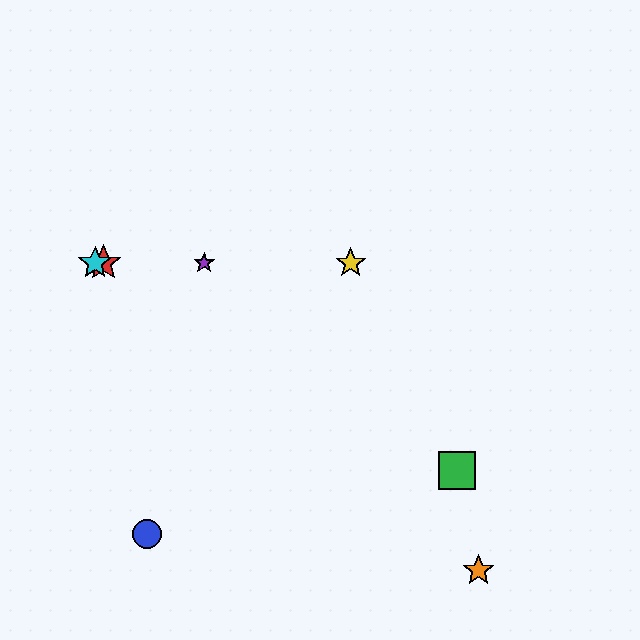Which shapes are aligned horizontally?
The red star, the yellow star, the purple star, the cyan star are aligned horizontally.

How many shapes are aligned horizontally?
4 shapes (the red star, the yellow star, the purple star, the cyan star) are aligned horizontally.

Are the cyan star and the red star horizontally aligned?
Yes, both are at y≈263.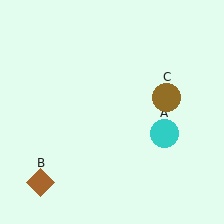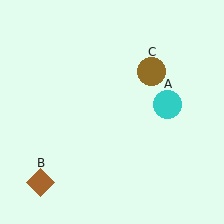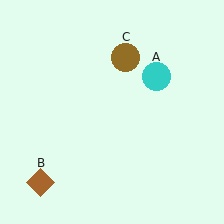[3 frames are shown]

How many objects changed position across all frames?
2 objects changed position: cyan circle (object A), brown circle (object C).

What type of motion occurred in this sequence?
The cyan circle (object A), brown circle (object C) rotated counterclockwise around the center of the scene.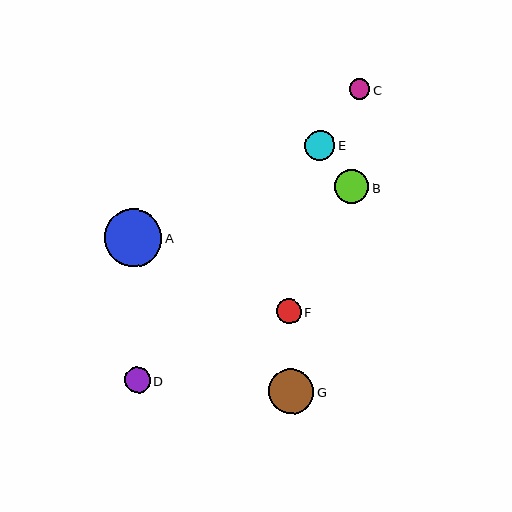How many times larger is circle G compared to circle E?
Circle G is approximately 1.5 times the size of circle E.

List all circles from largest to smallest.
From largest to smallest: A, G, B, E, D, F, C.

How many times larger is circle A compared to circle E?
Circle A is approximately 1.9 times the size of circle E.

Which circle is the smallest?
Circle C is the smallest with a size of approximately 20 pixels.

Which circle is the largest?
Circle A is the largest with a size of approximately 57 pixels.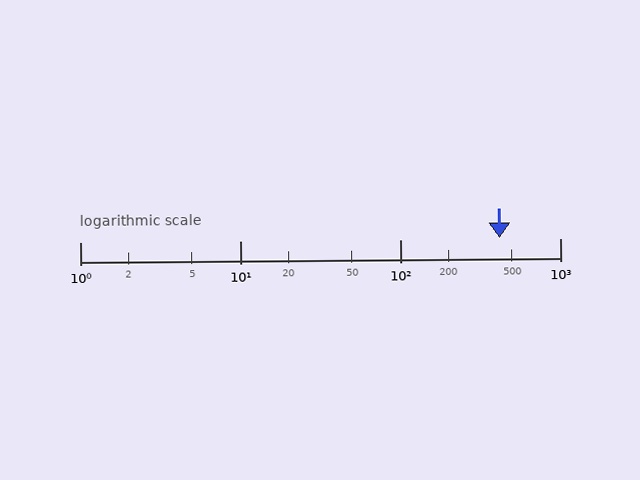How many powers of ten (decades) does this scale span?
The scale spans 3 decades, from 1 to 1000.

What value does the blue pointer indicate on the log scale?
The pointer indicates approximately 420.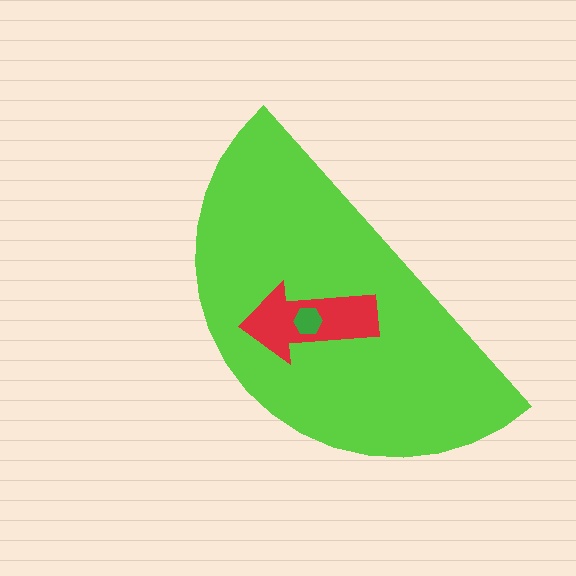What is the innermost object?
The green hexagon.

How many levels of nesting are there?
3.